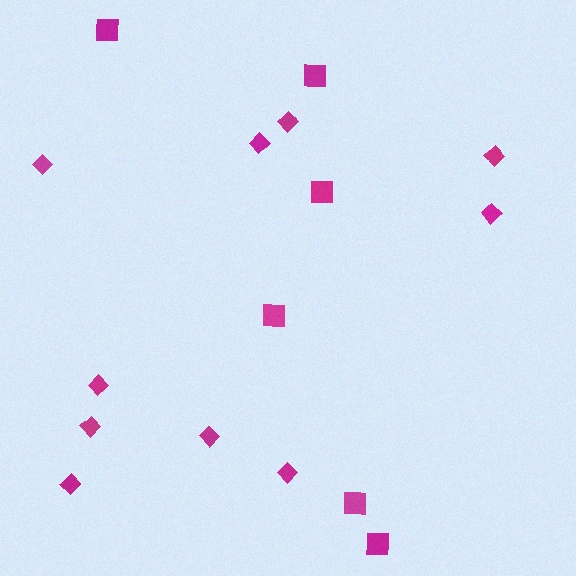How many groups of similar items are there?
There are 2 groups: one group of squares (6) and one group of diamonds (10).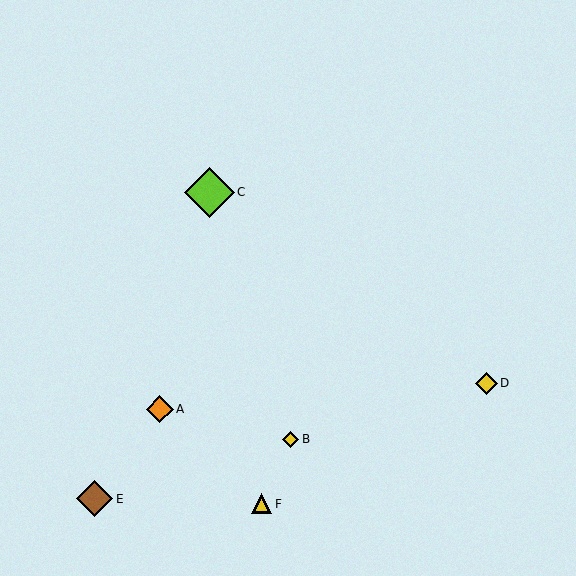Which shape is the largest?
The lime diamond (labeled C) is the largest.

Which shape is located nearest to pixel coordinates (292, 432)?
The yellow diamond (labeled B) at (291, 439) is nearest to that location.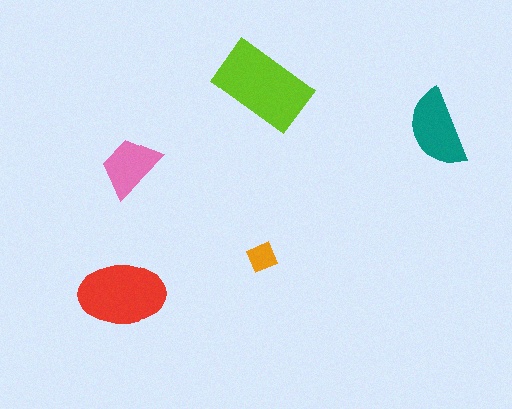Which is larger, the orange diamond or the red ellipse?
The red ellipse.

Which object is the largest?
The lime rectangle.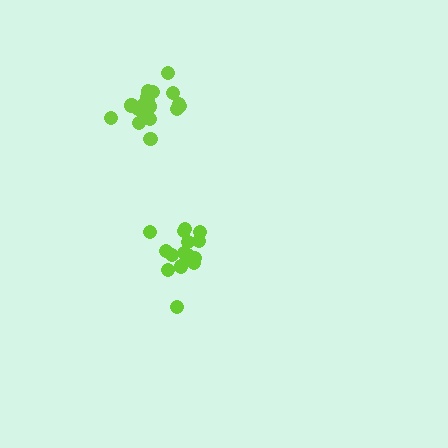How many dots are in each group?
Group 1: 16 dots, Group 2: 19 dots (35 total).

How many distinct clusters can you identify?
There are 2 distinct clusters.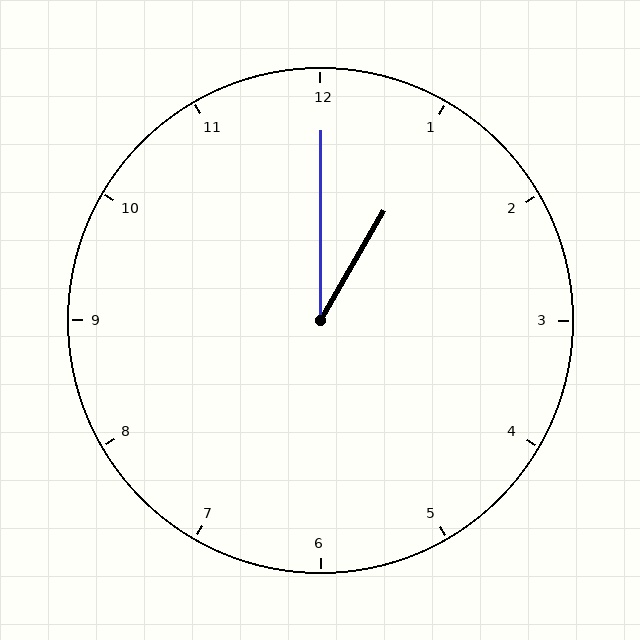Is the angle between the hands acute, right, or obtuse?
It is acute.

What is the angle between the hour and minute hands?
Approximately 30 degrees.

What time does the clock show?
1:00.